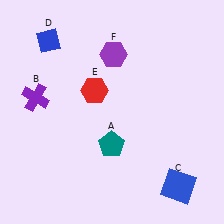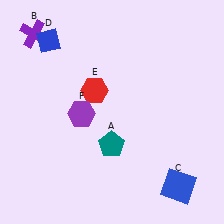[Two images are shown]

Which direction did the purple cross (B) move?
The purple cross (B) moved up.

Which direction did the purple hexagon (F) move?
The purple hexagon (F) moved down.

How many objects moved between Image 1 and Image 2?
2 objects moved between the two images.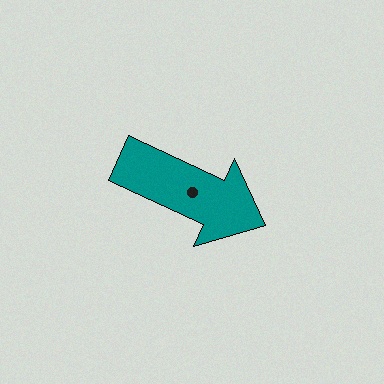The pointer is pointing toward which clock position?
Roughly 4 o'clock.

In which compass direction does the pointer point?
Southeast.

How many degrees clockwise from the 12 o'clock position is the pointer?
Approximately 115 degrees.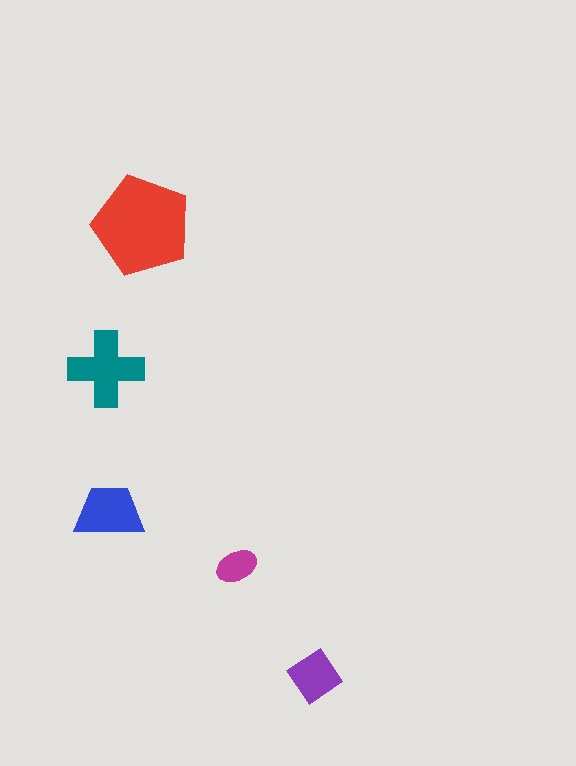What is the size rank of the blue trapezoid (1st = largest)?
3rd.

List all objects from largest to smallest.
The red pentagon, the teal cross, the blue trapezoid, the purple diamond, the magenta ellipse.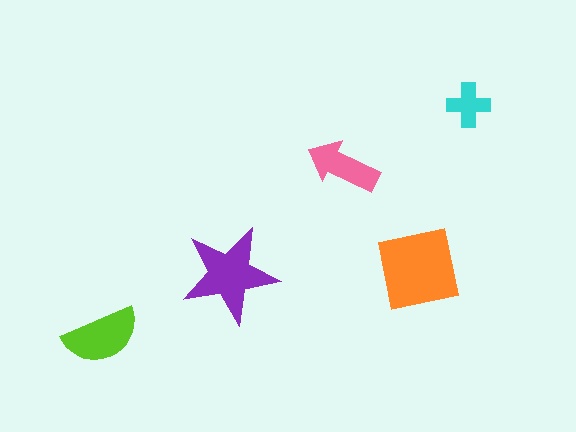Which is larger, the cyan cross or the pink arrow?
The pink arrow.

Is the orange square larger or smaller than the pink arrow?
Larger.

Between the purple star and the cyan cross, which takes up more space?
The purple star.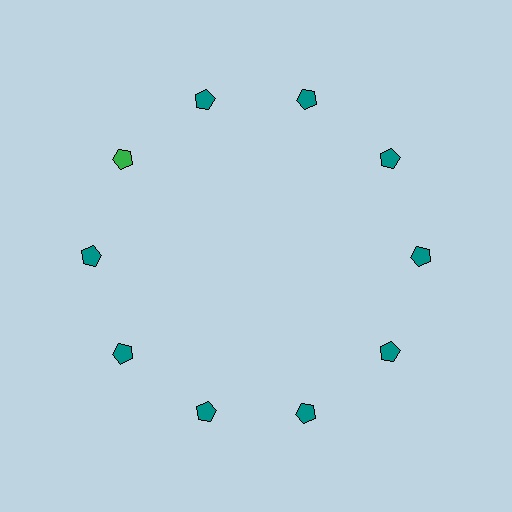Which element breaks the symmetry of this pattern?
The green pentagon at roughly the 10 o'clock position breaks the symmetry. All other shapes are teal pentagons.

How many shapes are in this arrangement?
There are 10 shapes arranged in a ring pattern.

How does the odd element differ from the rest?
It has a different color: green instead of teal.